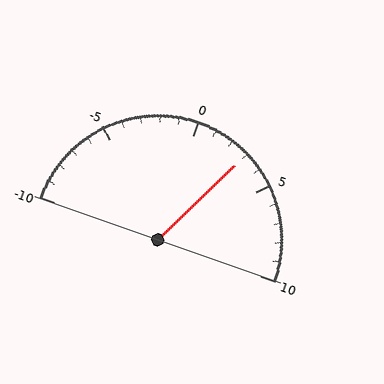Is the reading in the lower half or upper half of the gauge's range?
The reading is in the upper half of the range (-10 to 10).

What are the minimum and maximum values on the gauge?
The gauge ranges from -10 to 10.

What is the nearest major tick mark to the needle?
The nearest major tick mark is 5.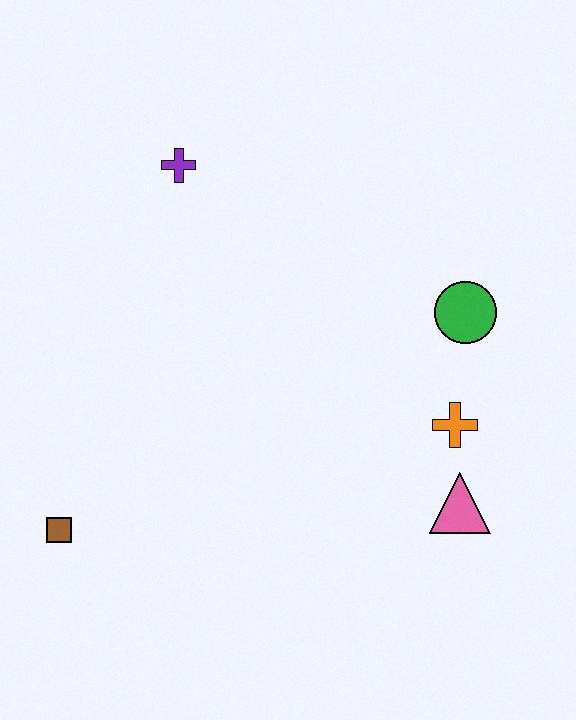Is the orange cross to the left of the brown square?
No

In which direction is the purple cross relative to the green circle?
The purple cross is to the left of the green circle.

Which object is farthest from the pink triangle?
The purple cross is farthest from the pink triangle.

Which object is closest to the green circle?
The orange cross is closest to the green circle.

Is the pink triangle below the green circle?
Yes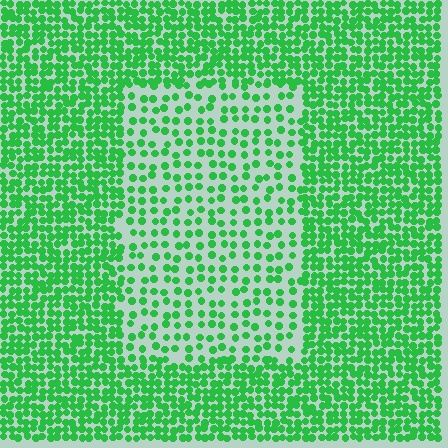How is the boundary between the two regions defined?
The boundary is defined by a change in element density (approximately 2.2x ratio). All elements are the same color, size, and shape.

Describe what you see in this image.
The image contains small green elements arranged at two different densities. A rectangle-shaped region is visible where the elements are less densely packed than the surrounding area.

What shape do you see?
I see a rectangle.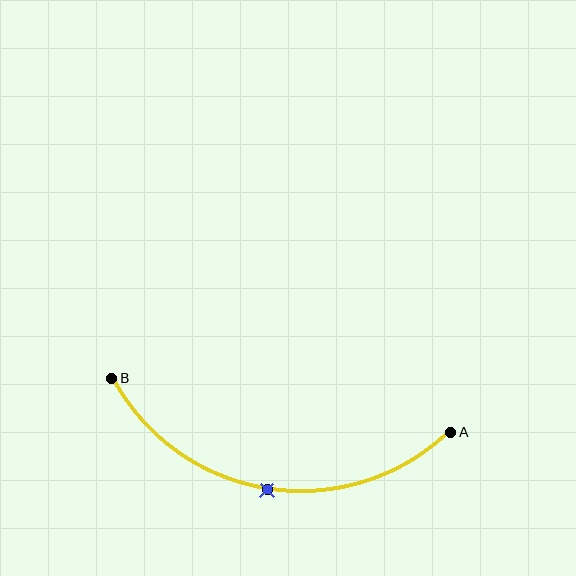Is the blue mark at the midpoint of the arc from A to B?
Yes. The blue mark lies on the arc at equal arc-length from both A and B — it is the arc midpoint.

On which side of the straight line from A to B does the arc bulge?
The arc bulges below the straight line connecting A and B.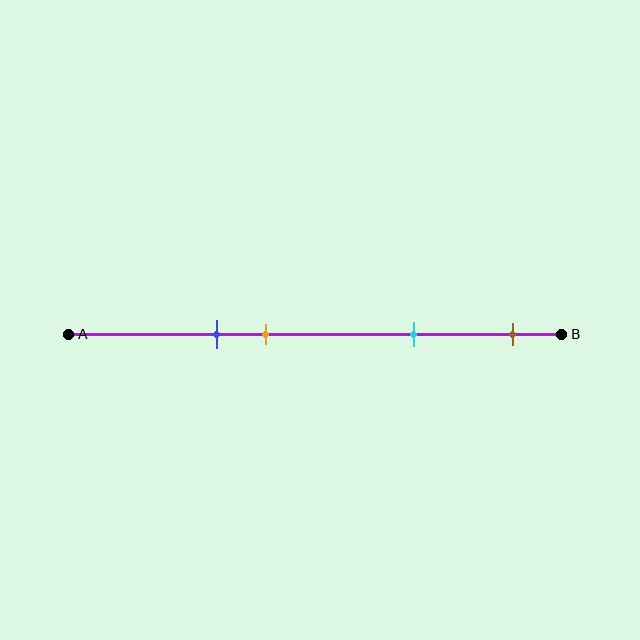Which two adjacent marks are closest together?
The blue and orange marks are the closest adjacent pair.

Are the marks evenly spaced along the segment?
No, the marks are not evenly spaced.